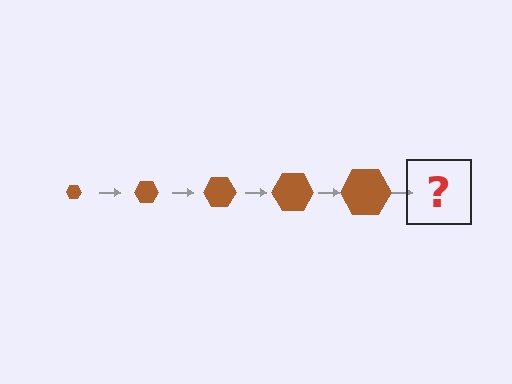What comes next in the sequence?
The next element should be a brown hexagon, larger than the previous one.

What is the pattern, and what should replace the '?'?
The pattern is that the hexagon gets progressively larger each step. The '?' should be a brown hexagon, larger than the previous one.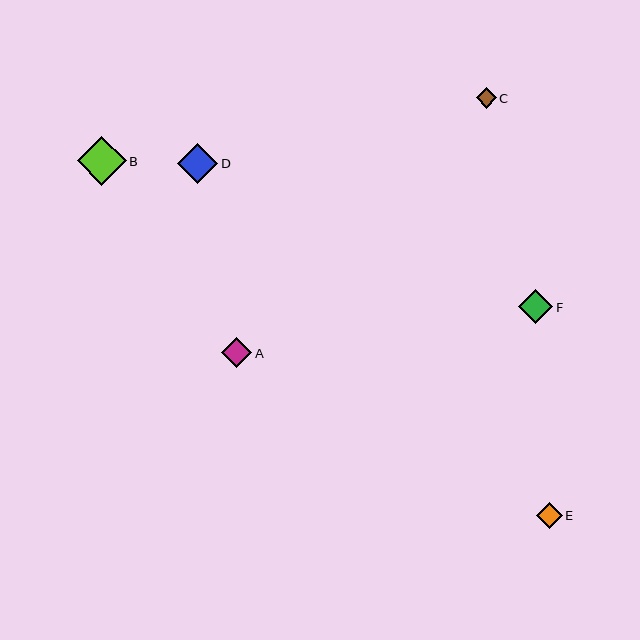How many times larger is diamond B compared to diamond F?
Diamond B is approximately 1.4 times the size of diamond F.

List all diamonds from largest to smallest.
From largest to smallest: B, D, F, A, E, C.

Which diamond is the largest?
Diamond B is the largest with a size of approximately 49 pixels.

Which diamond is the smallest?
Diamond C is the smallest with a size of approximately 20 pixels.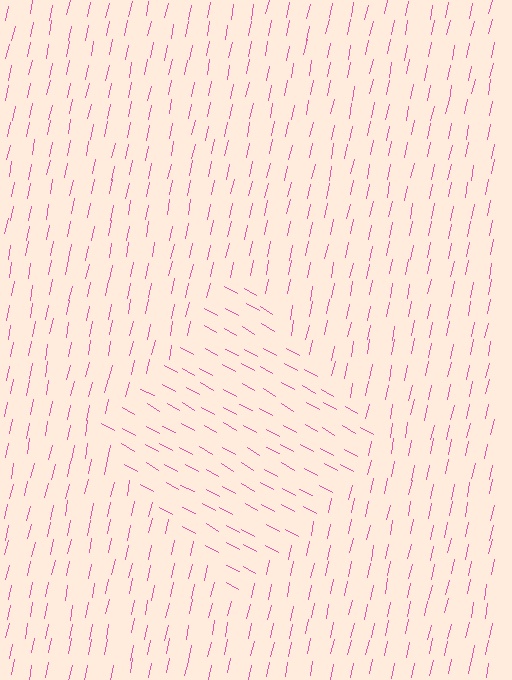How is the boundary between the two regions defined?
The boundary is defined purely by a change in line orientation (approximately 73 degrees difference). All lines are the same color and thickness.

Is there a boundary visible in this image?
Yes, there is a texture boundary formed by a change in line orientation.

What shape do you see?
I see a diamond.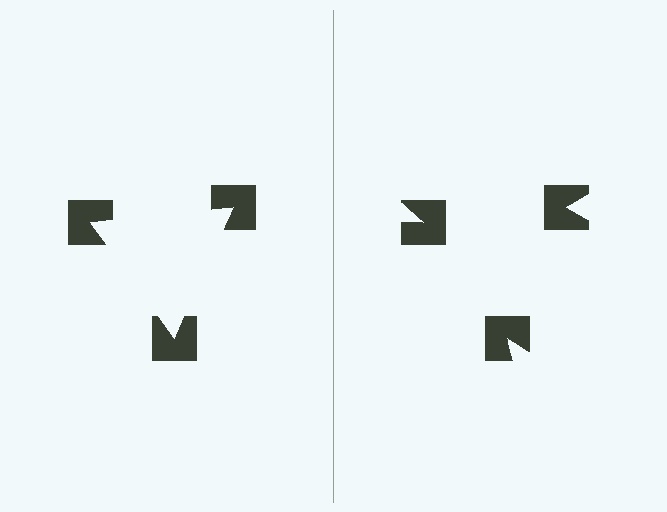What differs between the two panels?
The notched squares are positioned identically on both sides; only the wedge orientations differ. On the left they align to a triangle; on the right they are misaligned.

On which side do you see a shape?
An illusory triangle appears on the left side. On the right side the wedge cuts are rotated, so no coherent shape forms.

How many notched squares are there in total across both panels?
6 — 3 on each side.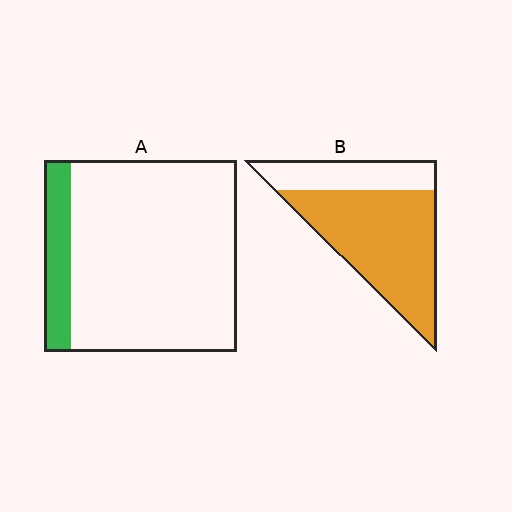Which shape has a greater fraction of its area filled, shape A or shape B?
Shape B.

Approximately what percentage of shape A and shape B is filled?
A is approximately 15% and B is approximately 70%.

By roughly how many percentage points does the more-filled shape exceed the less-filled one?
By roughly 55 percentage points (B over A).